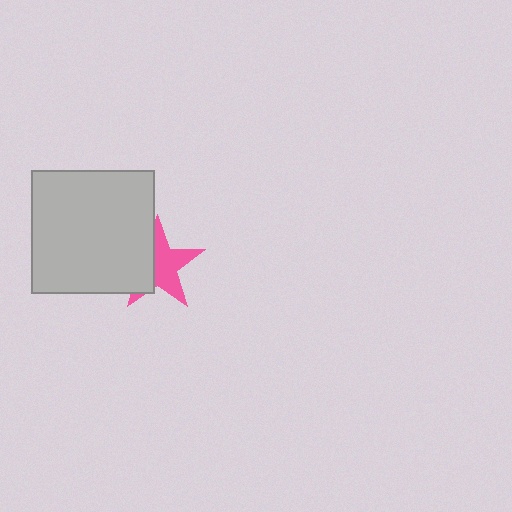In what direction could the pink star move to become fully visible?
The pink star could move right. That would shift it out from behind the light gray square entirely.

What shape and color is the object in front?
The object in front is a light gray square.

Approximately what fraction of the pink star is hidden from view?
Roughly 42% of the pink star is hidden behind the light gray square.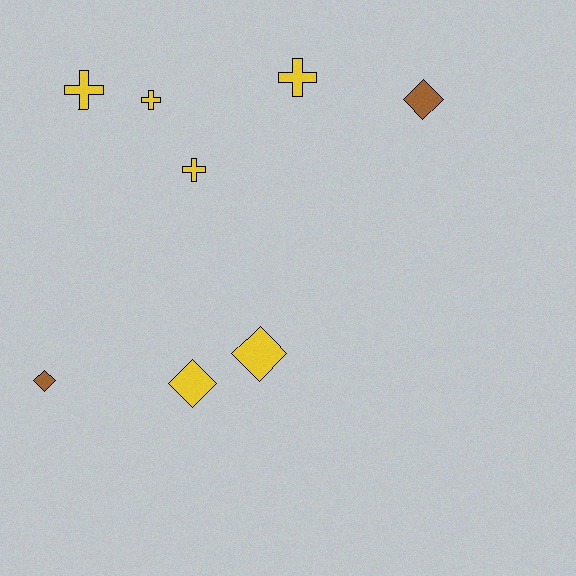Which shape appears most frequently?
Diamond, with 4 objects.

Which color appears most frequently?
Yellow, with 6 objects.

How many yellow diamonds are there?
There are 2 yellow diamonds.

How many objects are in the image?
There are 8 objects.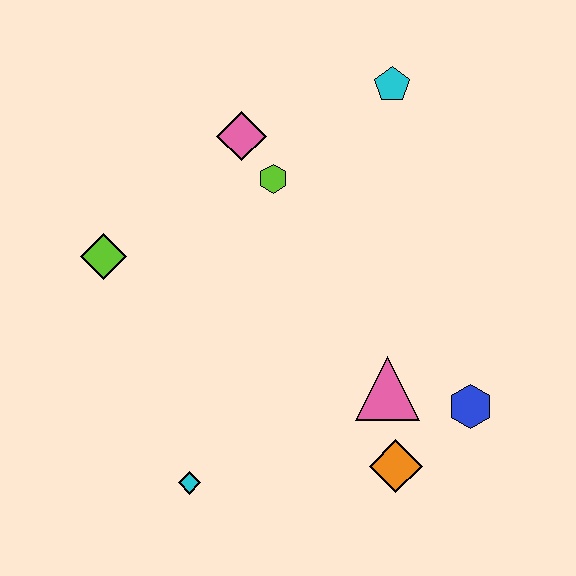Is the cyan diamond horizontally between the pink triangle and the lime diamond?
Yes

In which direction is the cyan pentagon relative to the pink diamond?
The cyan pentagon is to the right of the pink diamond.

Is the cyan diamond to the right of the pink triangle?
No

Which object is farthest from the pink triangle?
The lime diamond is farthest from the pink triangle.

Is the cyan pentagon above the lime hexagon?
Yes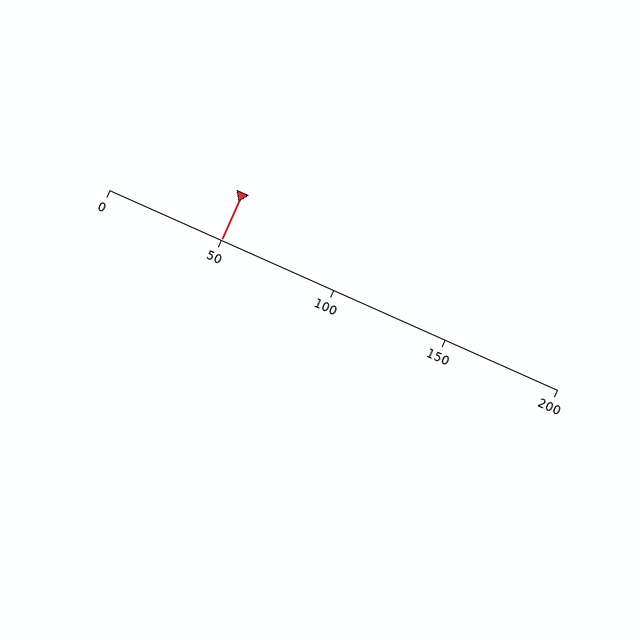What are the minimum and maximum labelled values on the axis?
The axis runs from 0 to 200.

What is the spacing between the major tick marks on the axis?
The major ticks are spaced 50 apart.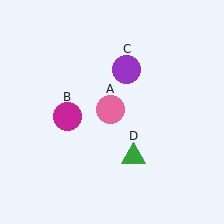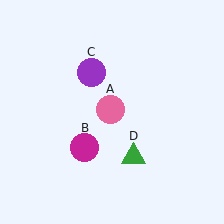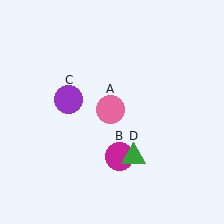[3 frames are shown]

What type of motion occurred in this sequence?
The magenta circle (object B), purple circle (object C) rotated counterclockwise around the center of the scene.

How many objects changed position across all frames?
2 objects changed position: magenta circle (object B), purple circle (object C).